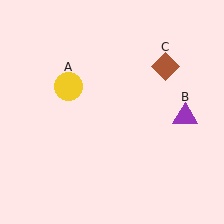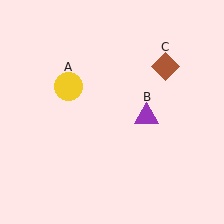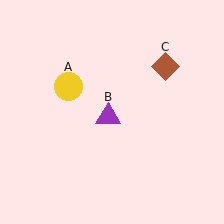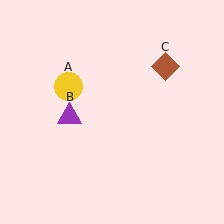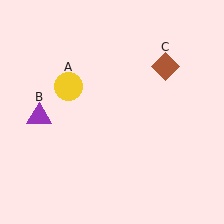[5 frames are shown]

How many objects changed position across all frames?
1 object changed position: purple triangle (object B).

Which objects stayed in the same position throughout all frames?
Yellow circle (object A) and brown diamond (object C) remained stationary.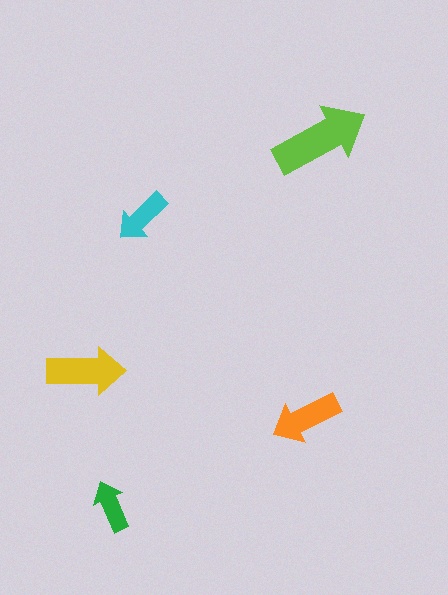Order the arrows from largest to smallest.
the lime one, the yellow one, the orange one, the cyan one, the green one.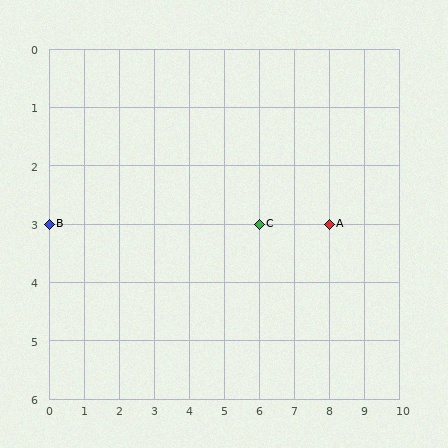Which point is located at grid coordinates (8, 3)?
Point A is at (8, 3).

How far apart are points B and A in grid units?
Points B and A are 8 columns apart.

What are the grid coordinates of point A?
Point A is at grid coordinates (8, 3).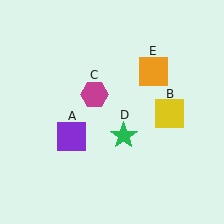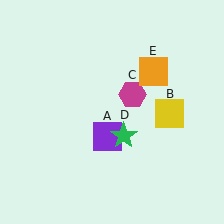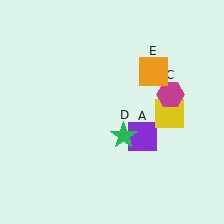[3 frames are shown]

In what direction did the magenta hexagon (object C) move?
The magenta hexagon (object C) moved right.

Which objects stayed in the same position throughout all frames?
Yellow square (object B) and green star (object D) and orange square (object E) remained stationary.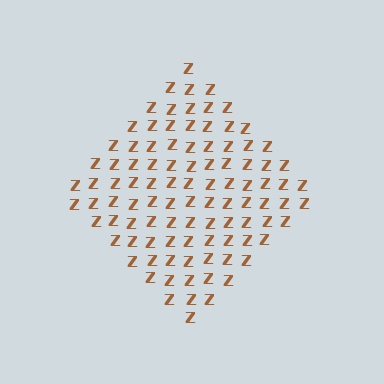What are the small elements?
The small elements are letter Z's.